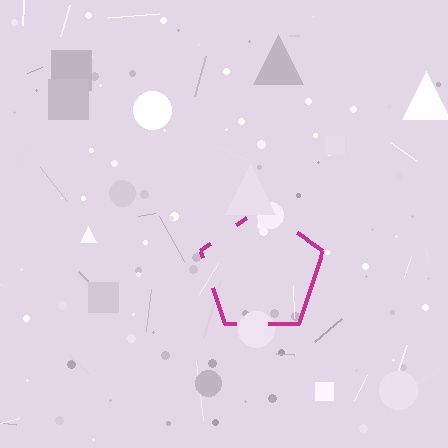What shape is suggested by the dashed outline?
The dashed outline suggests a pentagon.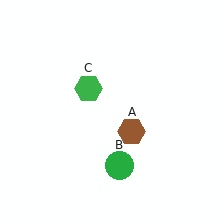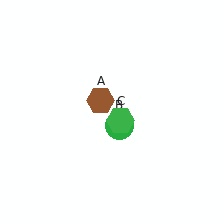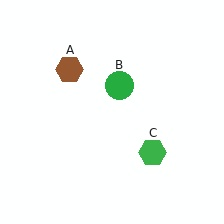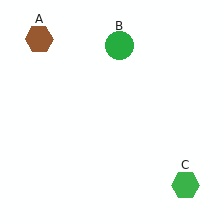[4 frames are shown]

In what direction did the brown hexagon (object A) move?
The brown hexagon (object A) moved up and to the left.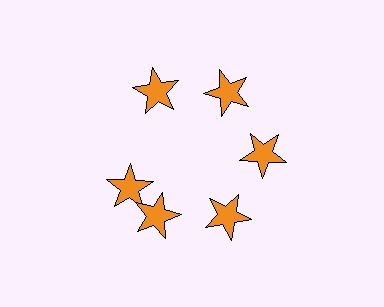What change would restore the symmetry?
The symmetry would be restored by rotating it back into even spacing with its neighbors so that all 6 stars sit at equal angles and equal distance from the center.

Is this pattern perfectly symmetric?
No. The 6 orange stars are arranged in a ring, but one element near the 9 o'clock position is rotated out of alignment along the ring, breaking the 6-fold rotational symmetry.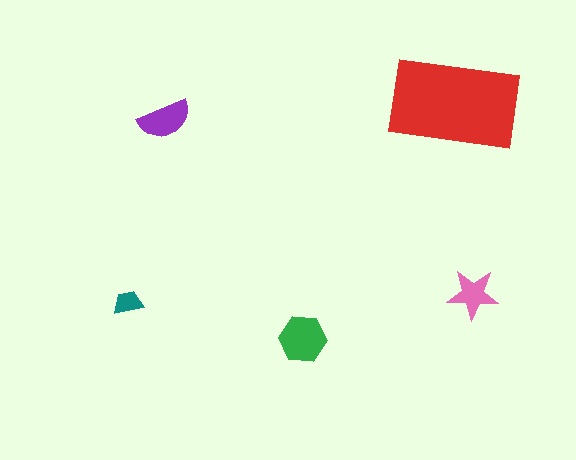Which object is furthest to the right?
The pink star is rightmost.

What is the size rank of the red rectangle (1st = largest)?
1st.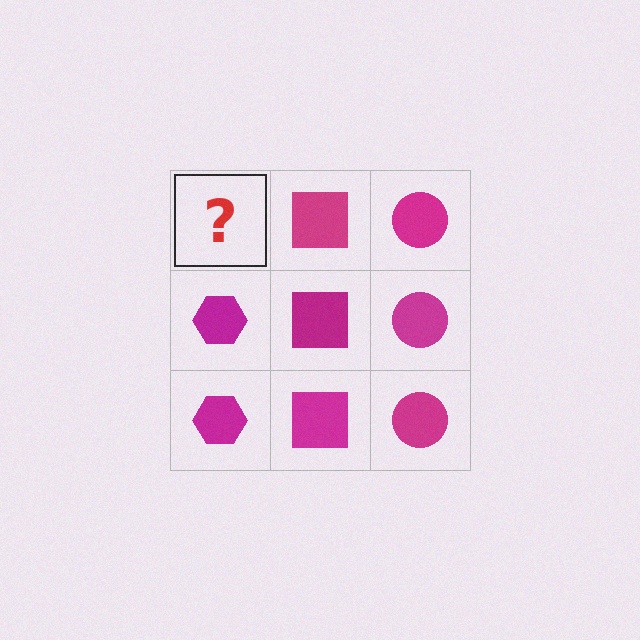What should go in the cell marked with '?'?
The missing cell should contain a magenta hexagon.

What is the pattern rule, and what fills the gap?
The rule is that each column has a consistent shape. The gap should be filled with a magenta hexagon.